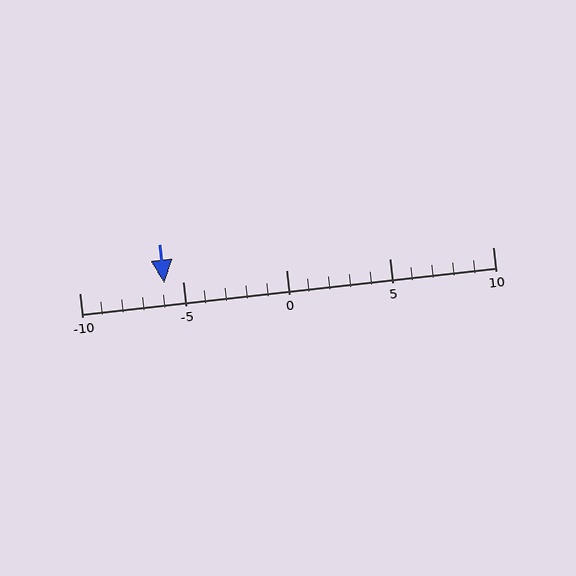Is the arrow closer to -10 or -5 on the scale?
The arrow is closer to -5.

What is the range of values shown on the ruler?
The ruler shows values from -10 to 10.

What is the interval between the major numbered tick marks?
The major tick marks are spaced 5 units apart.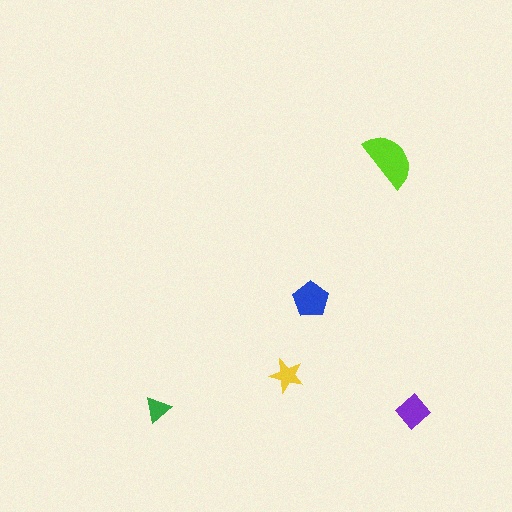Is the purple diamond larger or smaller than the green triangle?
Larger.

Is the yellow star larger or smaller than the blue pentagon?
Smaller.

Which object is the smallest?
The green triangle.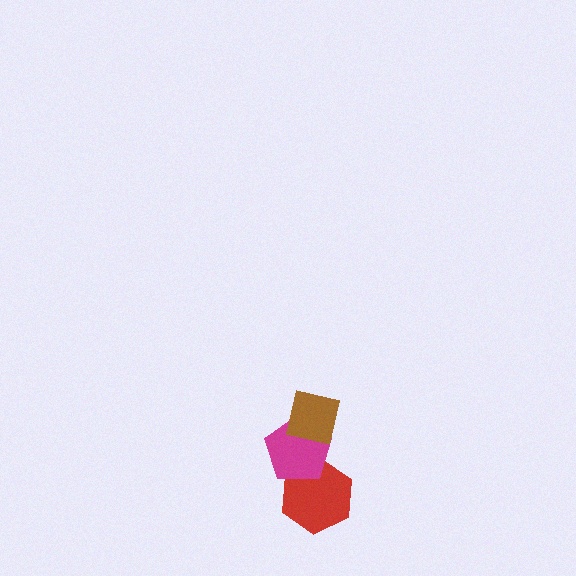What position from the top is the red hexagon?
The red hexagon is 3rd from the top.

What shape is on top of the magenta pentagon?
The brown square is on top of the magenta pentagon.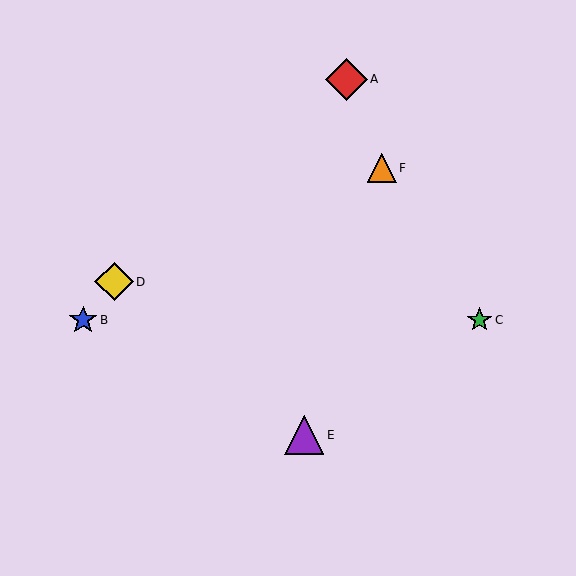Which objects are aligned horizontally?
Objects B, C are aligned horizontally.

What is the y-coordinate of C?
Object C is at y≈320.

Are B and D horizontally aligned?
No, B is at y≈320 and D is at y≈282.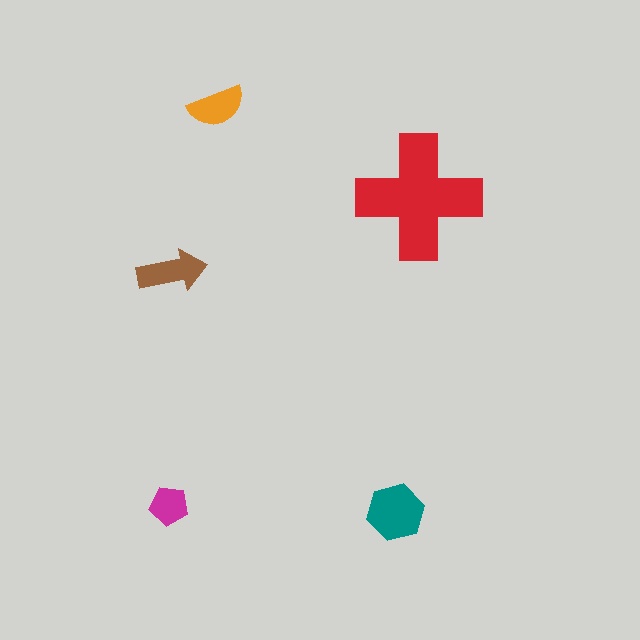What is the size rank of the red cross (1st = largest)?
1st.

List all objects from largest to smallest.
The red cross, the teal hexagon, the brown arrow, the orange semicircle, the magenta pentagon.